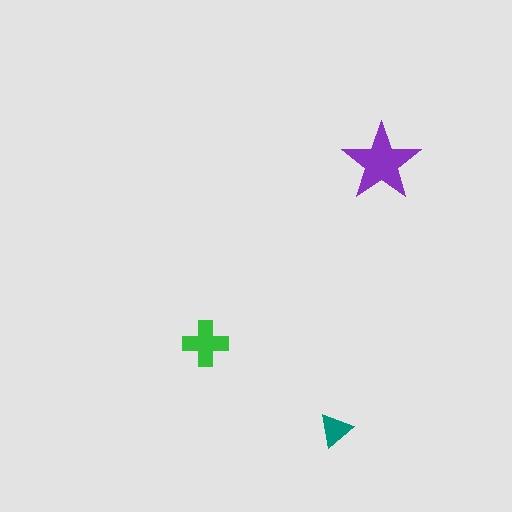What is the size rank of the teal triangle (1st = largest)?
3rd.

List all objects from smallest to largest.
The teal triangle, the green cross, the purple star.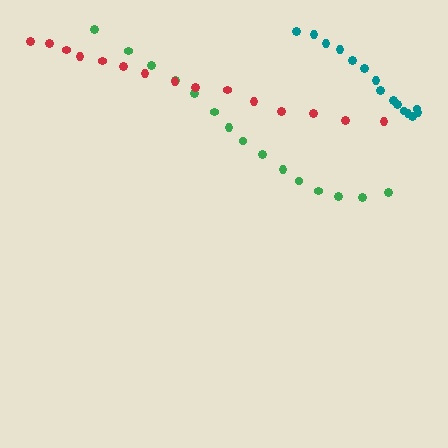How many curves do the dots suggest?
There are 3 distinct paths.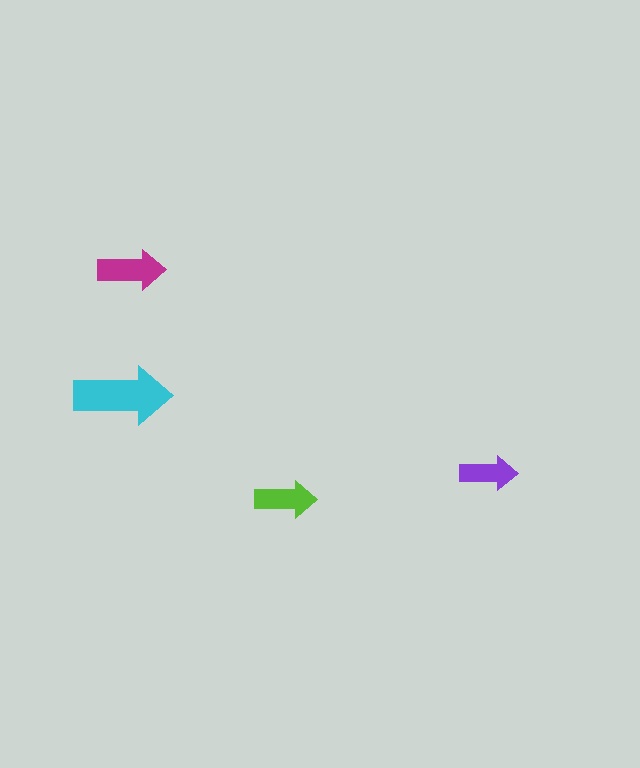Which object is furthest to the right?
The purple arrow is rightmost.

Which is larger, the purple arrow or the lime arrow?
The lime one.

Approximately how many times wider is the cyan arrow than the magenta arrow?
About 1.5 times wider.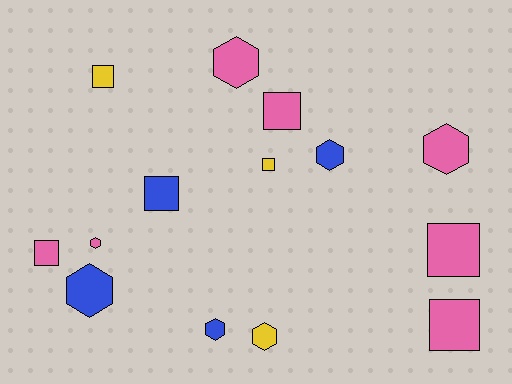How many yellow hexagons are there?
There is 1 yellow hexagon.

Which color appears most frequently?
Pink, with 7 objects.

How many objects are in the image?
There are 14 objects.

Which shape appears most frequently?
Hexagon, with 7 objects.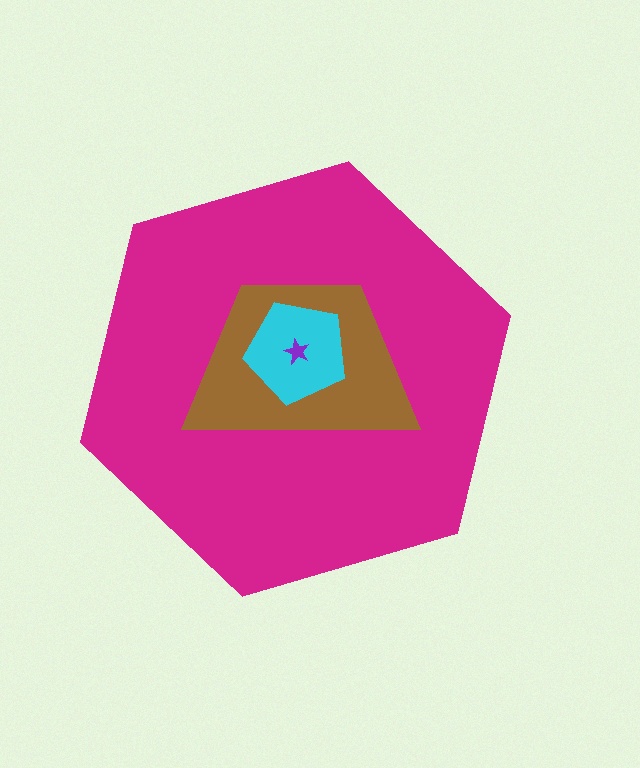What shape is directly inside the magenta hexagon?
The brown trapezoid.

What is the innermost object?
The purple star.